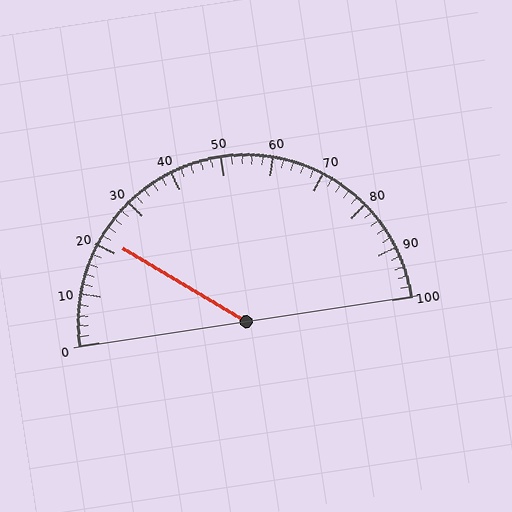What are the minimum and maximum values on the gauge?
The gauge ranges from 0 to 100.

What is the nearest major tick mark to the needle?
The nearest major tick mark is 20.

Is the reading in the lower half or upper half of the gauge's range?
The reading is in the lower half of the range (0 to 100).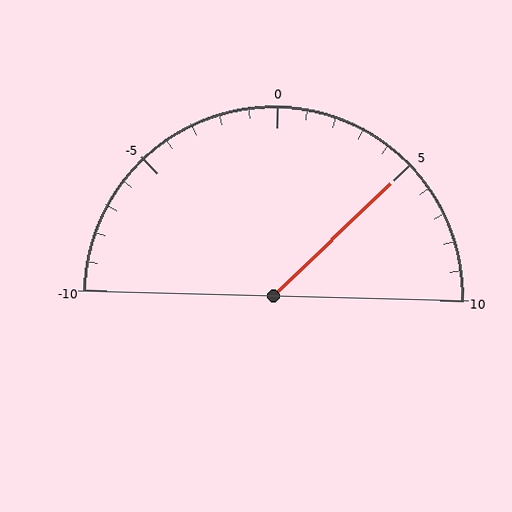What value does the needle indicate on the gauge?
The needle indicates approximately 5.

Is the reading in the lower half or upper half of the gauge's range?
The reading is in the upper half of the range (-10 to 10).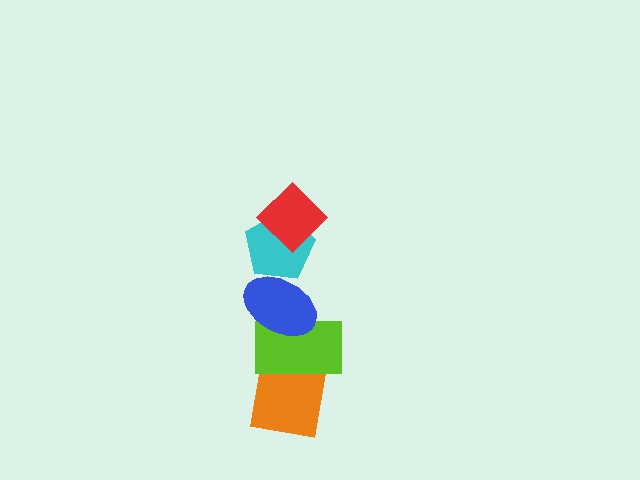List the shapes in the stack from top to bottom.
From top to bottom: the red diamond, the cyan pentagon, the blue ellipse, the lime rectangle, the orange square.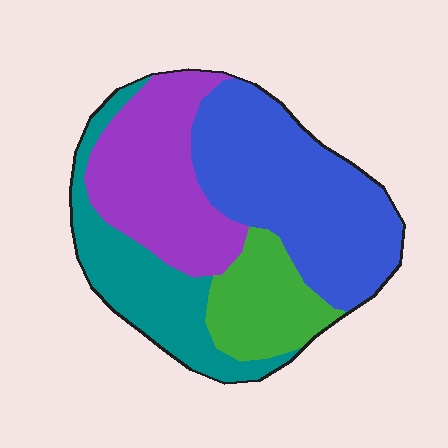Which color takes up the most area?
Blue, at roughly 35%.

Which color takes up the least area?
Green, at roughly 15%.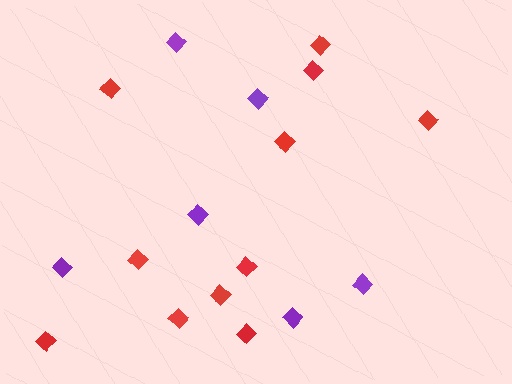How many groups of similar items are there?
There are 2 groups: one group of red diamonds (11) and one group of purple diamonds (6).